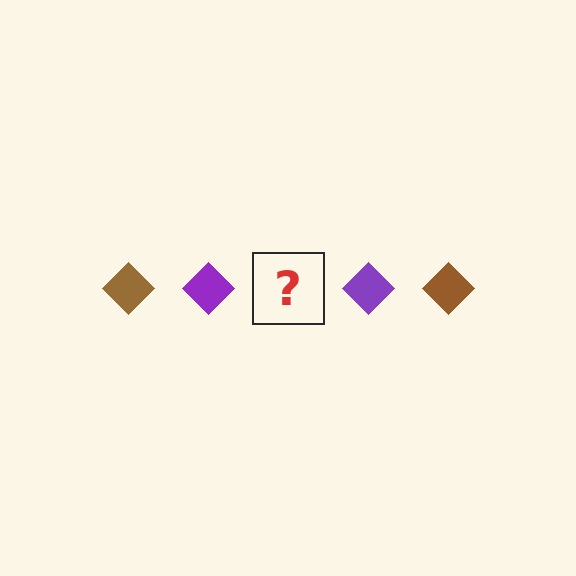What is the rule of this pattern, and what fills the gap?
The rule is that the pattern cycles through brown, purple diamonds. The gap should be filled with a brown diamond.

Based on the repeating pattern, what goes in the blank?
The blank should be a brown diamond.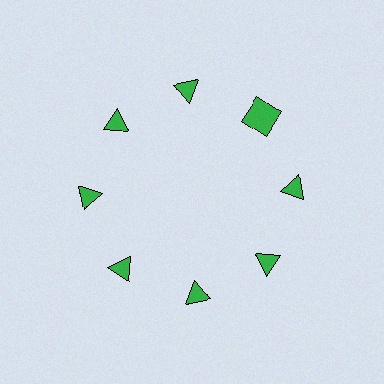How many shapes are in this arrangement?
There are 8 shapes arranged in a ring pattern.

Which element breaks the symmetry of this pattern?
The green square at roughly the 2 o'clock position breaks the symmetry. All other shapes are green triangles.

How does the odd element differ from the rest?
It has a different shape: square instead of triangle.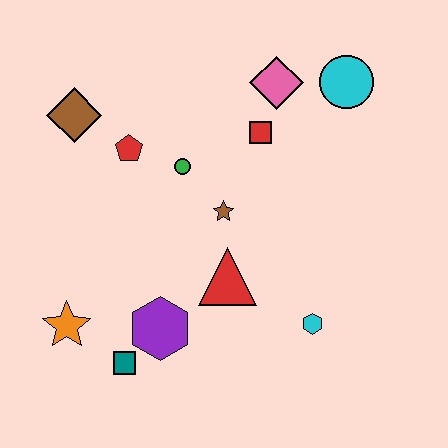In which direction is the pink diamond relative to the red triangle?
The pink diamond is above the red triangle.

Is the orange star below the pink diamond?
Yes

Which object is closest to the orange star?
The teal square is closest to the orange star.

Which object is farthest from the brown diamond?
The cyan hexagon is farthest from the brown diamond.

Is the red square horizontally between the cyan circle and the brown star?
Yes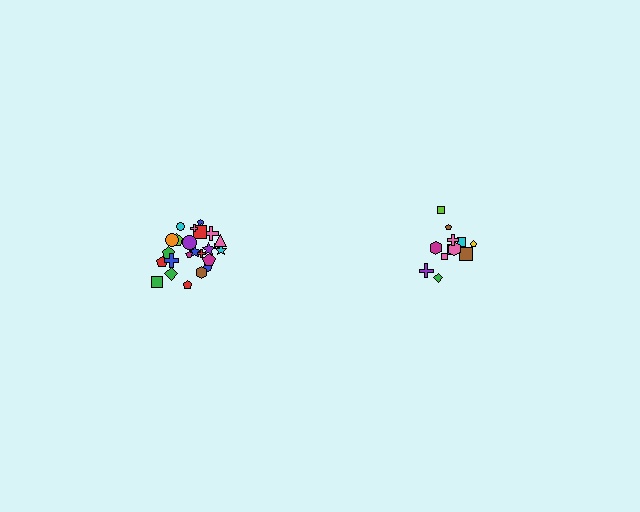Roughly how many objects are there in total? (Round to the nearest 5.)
Roughly 35 objects in total.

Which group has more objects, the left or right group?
The left group.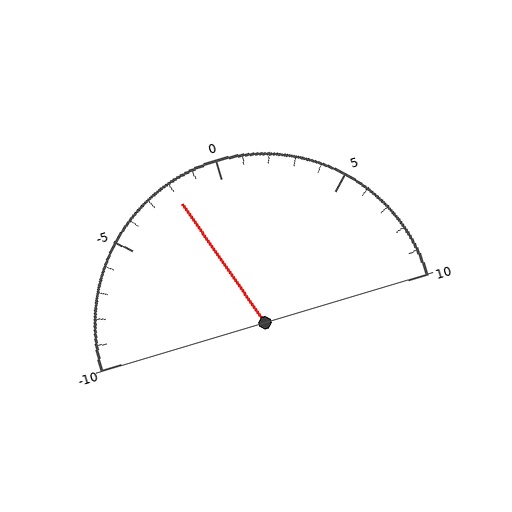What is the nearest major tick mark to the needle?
The nearest major tick mark is 0.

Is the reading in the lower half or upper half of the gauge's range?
The reading is in the lower half of the range (-10 to 10).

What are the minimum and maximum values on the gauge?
The gauge ranges from -10 to 10.